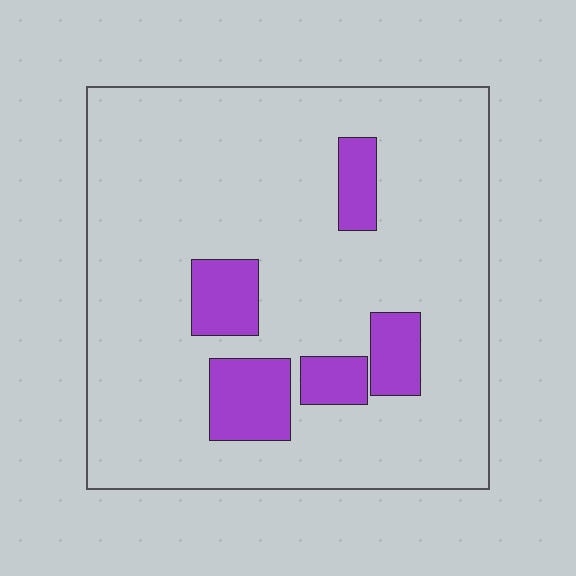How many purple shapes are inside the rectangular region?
5.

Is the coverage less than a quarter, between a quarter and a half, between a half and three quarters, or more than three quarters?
Less than a quarter.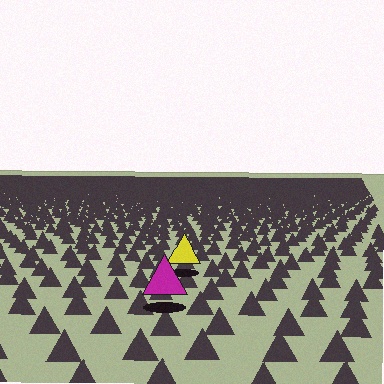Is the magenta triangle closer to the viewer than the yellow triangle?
Yes. The magenta triangle is closer — you can tell from the texture gradient: the ground texture is coarser near it.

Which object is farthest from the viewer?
The yellow triangle is farthest from the viewer. It appears smaller and the ground texture around it is denser.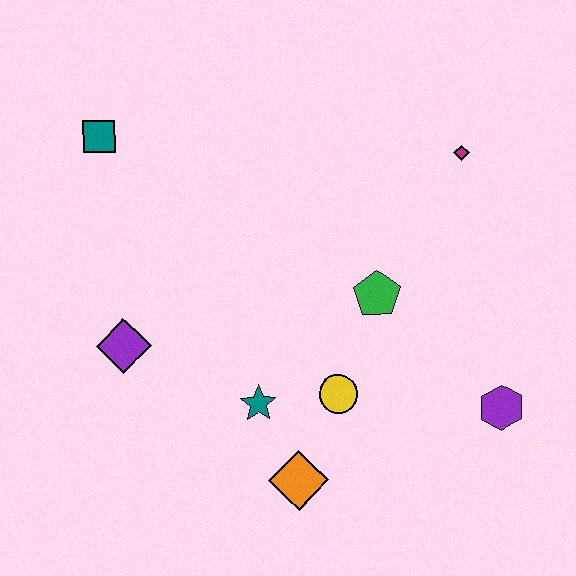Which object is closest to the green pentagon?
The yellow circle is closest to the green pentagon.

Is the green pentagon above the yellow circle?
Yes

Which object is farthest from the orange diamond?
The teal square is farthest from the orange diamond.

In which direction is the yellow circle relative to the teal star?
The yellow circle is to the right of the teal star.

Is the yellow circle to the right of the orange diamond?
Yes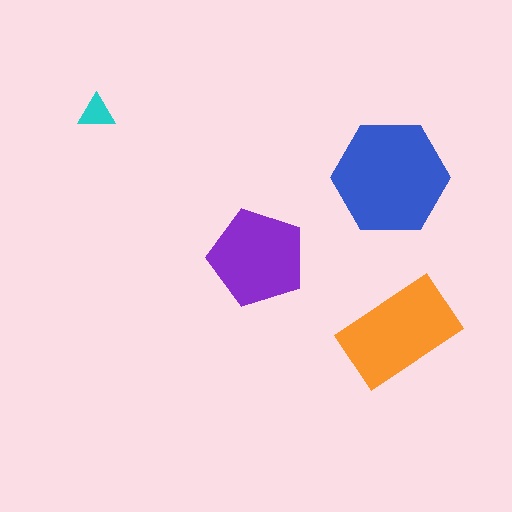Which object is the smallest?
The cyan triangle.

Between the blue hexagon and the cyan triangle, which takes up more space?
The blue hexagon.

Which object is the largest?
The blue hexagon.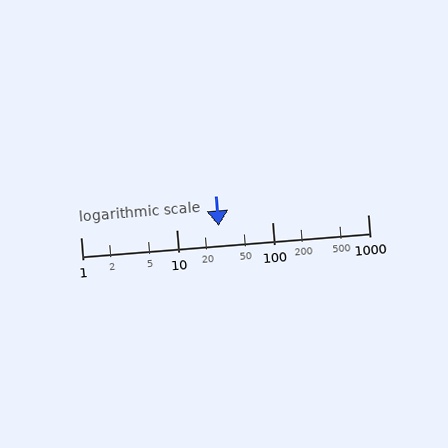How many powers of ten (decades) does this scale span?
The scale spans 3 decades, from 1 to 1000.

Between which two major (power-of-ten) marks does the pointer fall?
The pointer is between 10 and 100.